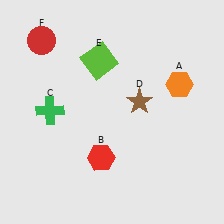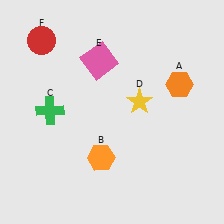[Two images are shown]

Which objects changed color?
B changed from red to orange. D changed from brown to yellow. E changed from lime to pink.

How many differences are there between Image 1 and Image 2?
There are 3 differences between the two images.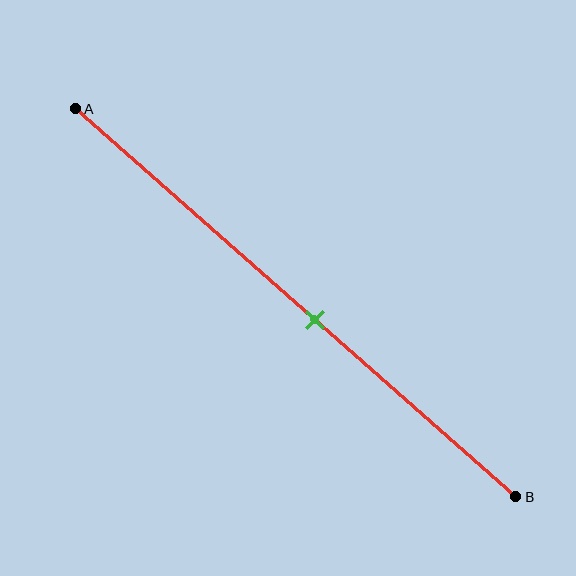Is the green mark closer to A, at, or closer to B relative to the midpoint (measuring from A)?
The green mark is closer to point B than the midpoint of segment AB.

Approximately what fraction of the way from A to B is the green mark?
The green mark is approximately 55% of the way from A to B.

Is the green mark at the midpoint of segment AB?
No, the mark is at about 55% from A, not at the 50% midpoint.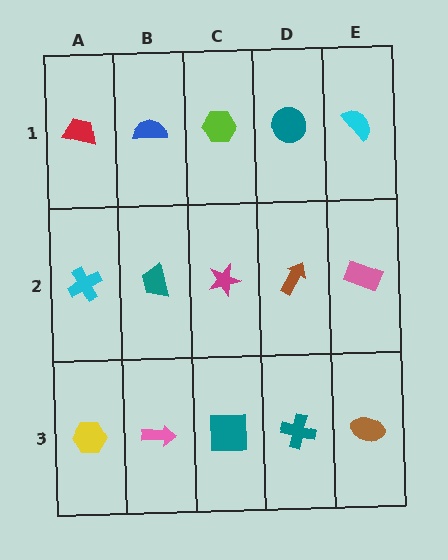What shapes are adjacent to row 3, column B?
A teal trapezoid (row 2, column B), a yellow hexagon (row 3, column A), a teal square (row 3, column C).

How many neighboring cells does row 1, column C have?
3.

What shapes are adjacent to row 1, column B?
A teal trapezoid (row 2, column B), a red trapezoid (row 1, column A), a lime hexagon (row 1, column C).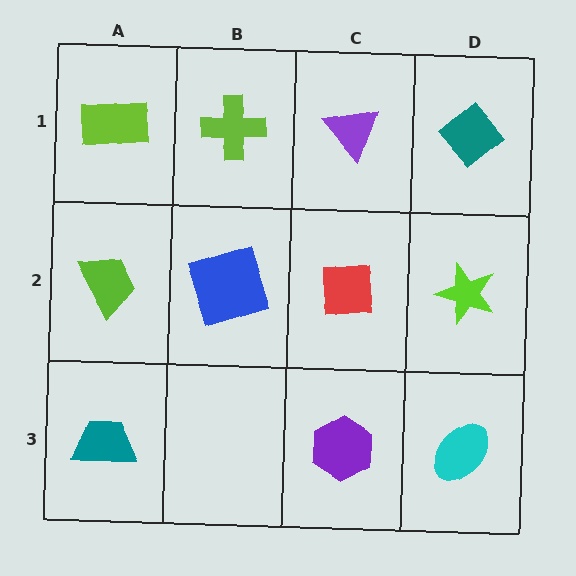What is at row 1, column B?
A lime cross.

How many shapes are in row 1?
4 shapes.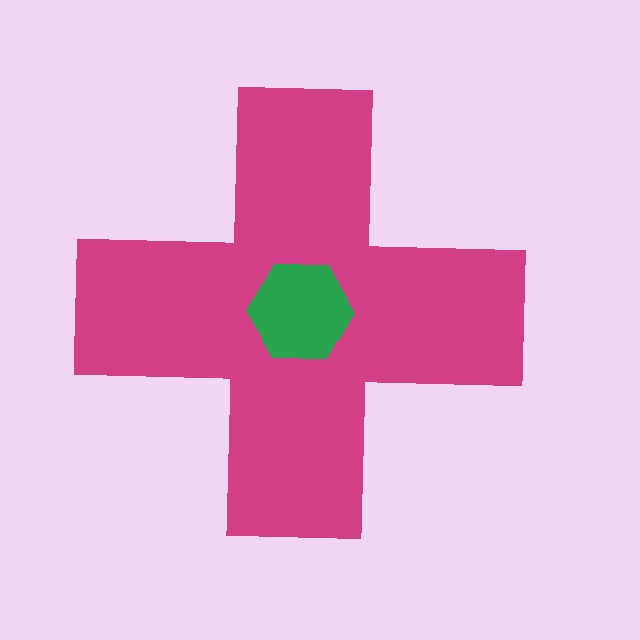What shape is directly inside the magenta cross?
The green hexagon.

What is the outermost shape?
The magenta cross.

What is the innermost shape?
The green hexagon.